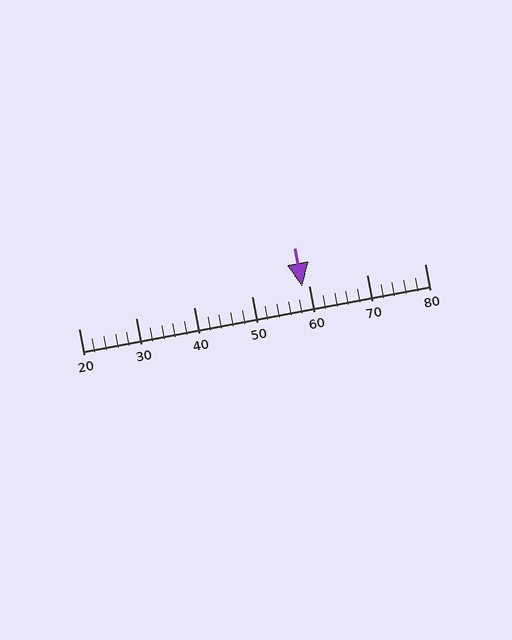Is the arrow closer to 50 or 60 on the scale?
The arrow is closer to 60.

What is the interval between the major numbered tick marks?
The major tick marks are spaced 10 units apart.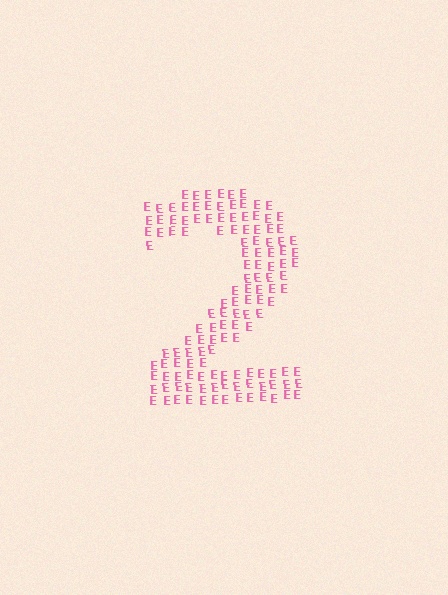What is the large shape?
The large shape is the digit 2.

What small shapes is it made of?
It is made of small letter E's.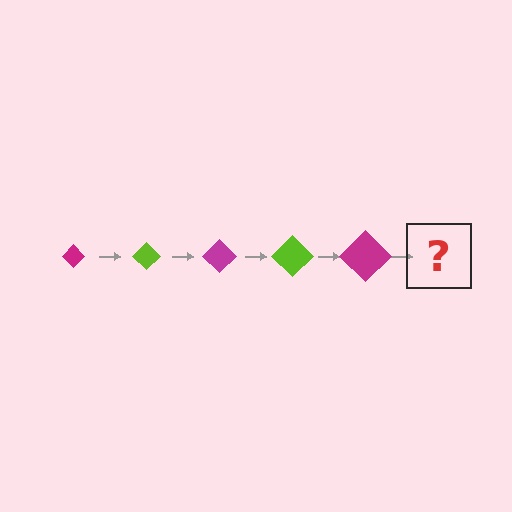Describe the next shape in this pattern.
It should be a lime diamond, larger than the previous one.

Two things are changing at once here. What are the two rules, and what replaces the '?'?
The two rules are that the diamond grows larger each step and the color cycles through magenta and lime. The '?' should be a lime diamond, larger than the previous one.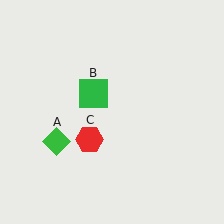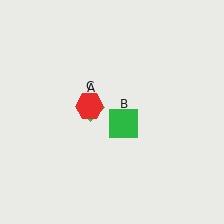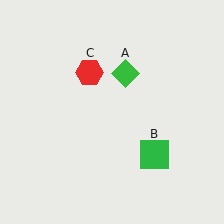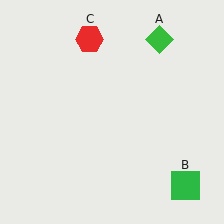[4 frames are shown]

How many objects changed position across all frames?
3 objects changed position: green diamond (object A), green square (object B), red hexagon (object C).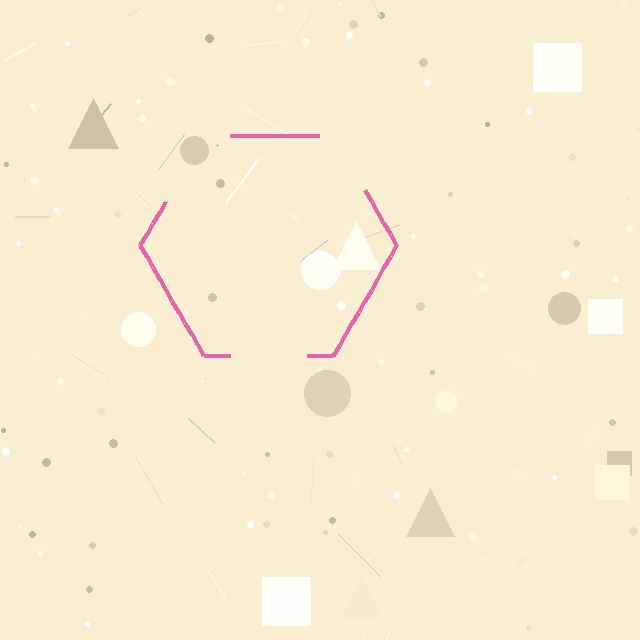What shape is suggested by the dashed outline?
The dashed outline suggests a hexagon.